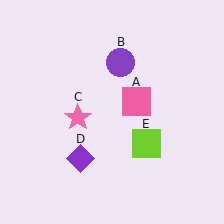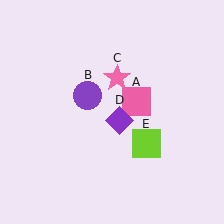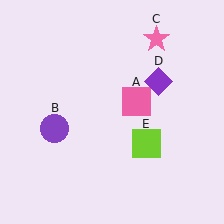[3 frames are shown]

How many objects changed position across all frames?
3 objects changed position: purple circle (object B), pink star (object C), purple diamond (object D).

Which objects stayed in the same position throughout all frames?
Pink square (object A) and lime square (object E) remained stationary.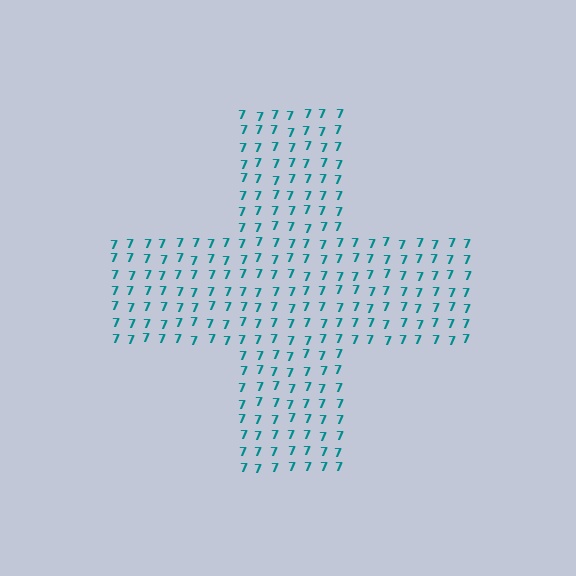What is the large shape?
The large shape is a cross.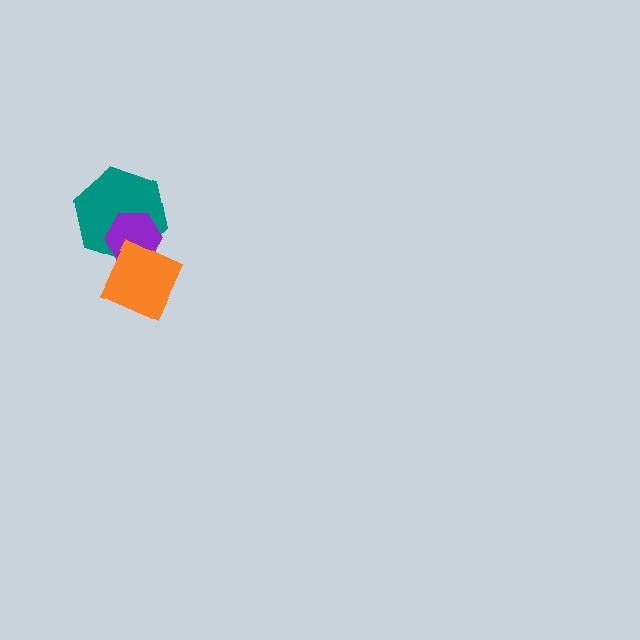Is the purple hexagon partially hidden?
Yes, it is partially covered by another shape.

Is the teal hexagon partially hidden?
Yes, it is partially covered by another shape.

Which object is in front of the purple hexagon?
The orange diamond is in front of the purple hexagon.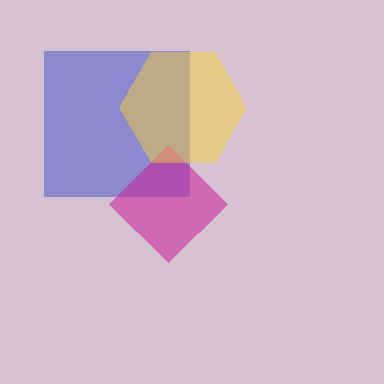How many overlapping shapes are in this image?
There are 3 overlapping shapes in the image.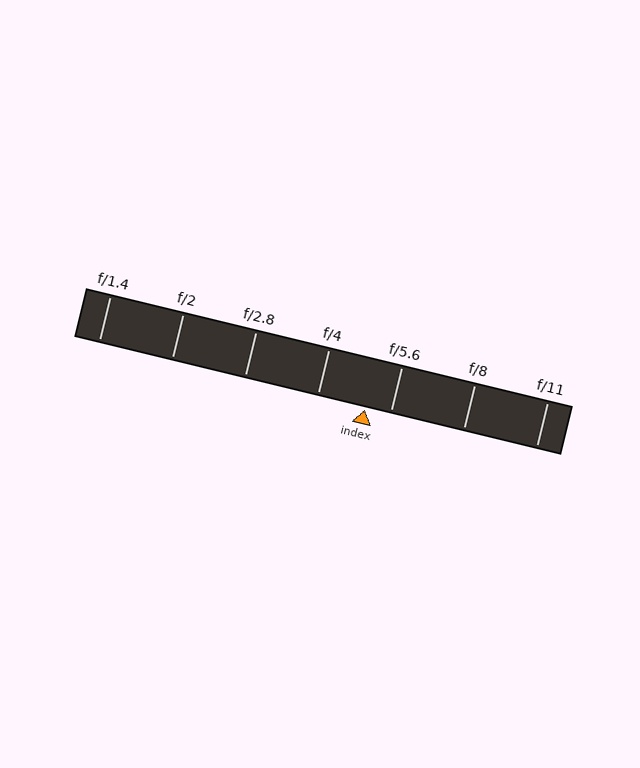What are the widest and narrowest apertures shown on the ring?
The widest aperture shown is f/1.4 and the narrowest is f/11.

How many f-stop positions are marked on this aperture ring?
There are 7 f-stop positions marked.